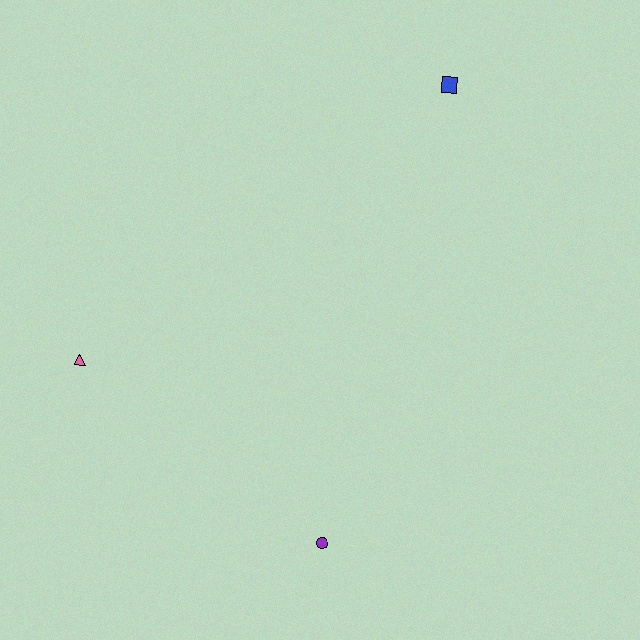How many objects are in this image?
There are 3 objects.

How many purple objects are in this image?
There is 1 purple object.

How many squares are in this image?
There is 1 square.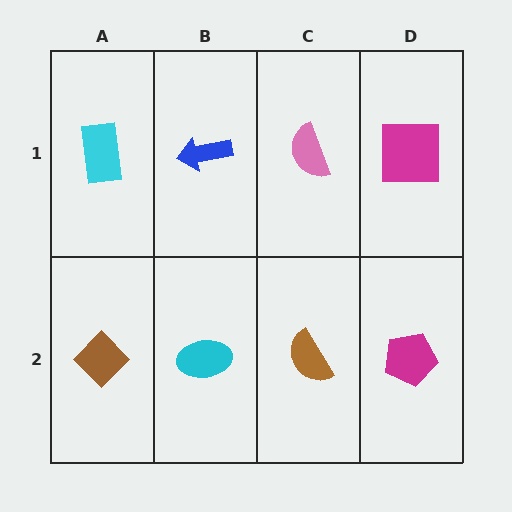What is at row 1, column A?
A cyan rectangle.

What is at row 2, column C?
A brown semicircle.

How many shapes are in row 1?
4 shapes.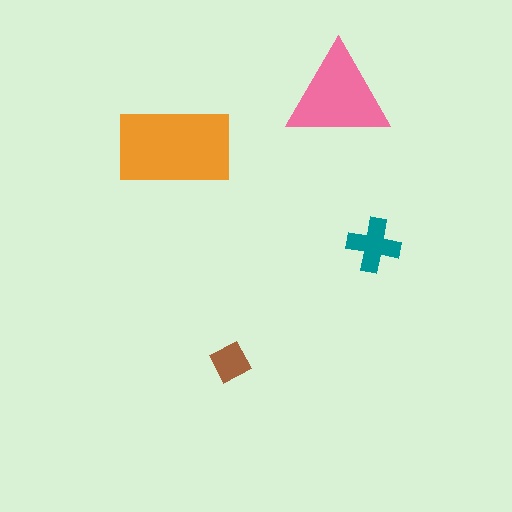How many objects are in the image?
There are 4 objects in the image.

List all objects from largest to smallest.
The orange rectangle, the pink triangle, the teal cross, the brown diamond.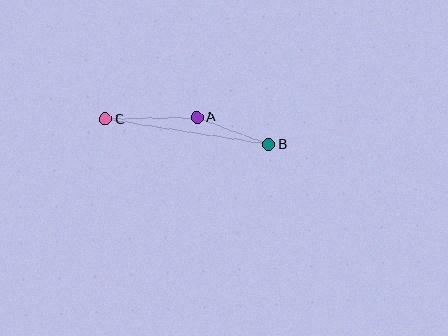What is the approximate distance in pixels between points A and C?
The distance between A and C is approximately 91 pixels.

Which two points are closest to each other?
Points A and B are closest to each other.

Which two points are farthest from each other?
Points B and C are farthest from each other.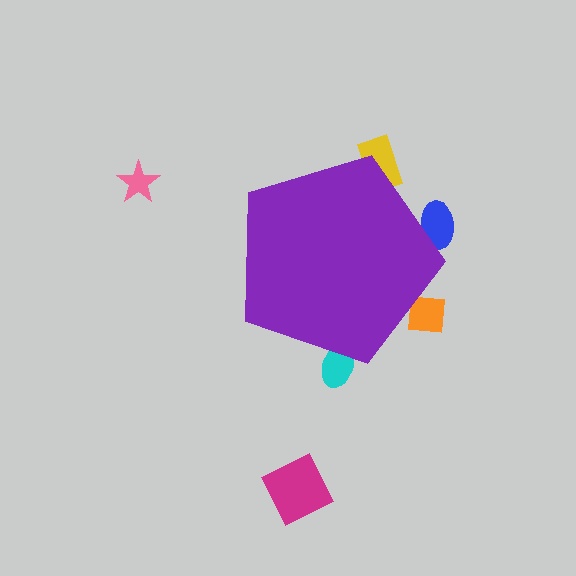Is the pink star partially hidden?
No, the pink star is fully visible.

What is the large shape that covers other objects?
A purple pentagon.